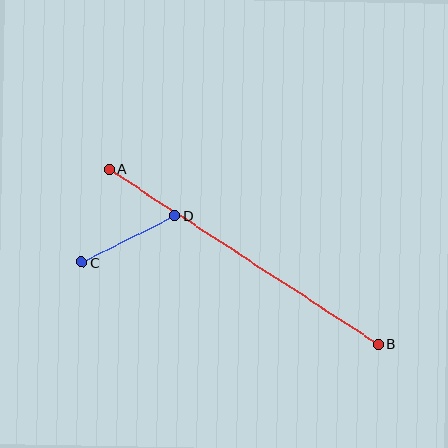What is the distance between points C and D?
The distance is approximately 104 pixels.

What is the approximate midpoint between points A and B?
The midpoint is at approximately (244, 257) pixels.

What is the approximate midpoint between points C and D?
The midpoint is at approximately (128, 239) pixels.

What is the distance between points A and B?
The distance is approximately 321 pixels.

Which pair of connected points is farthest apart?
Points A and B are farthest apart.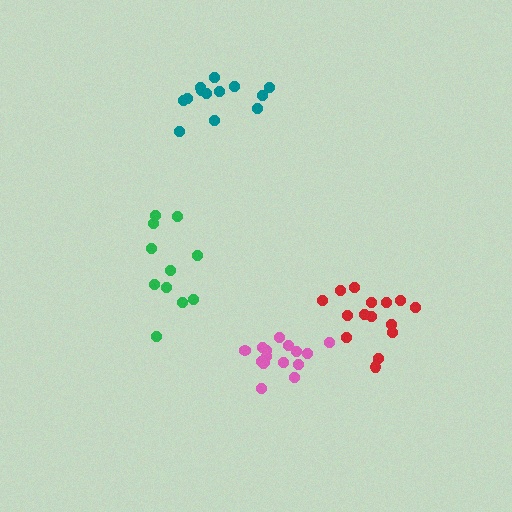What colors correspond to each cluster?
The clusters are colored: pink, teal, red, green.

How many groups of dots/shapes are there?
There are 4 groups.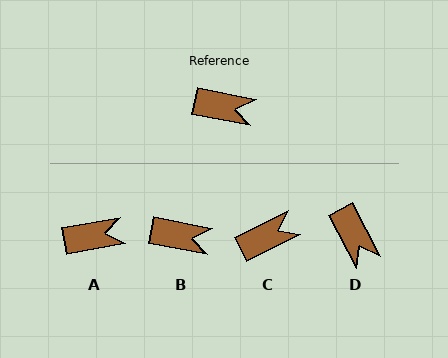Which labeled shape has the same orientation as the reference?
B.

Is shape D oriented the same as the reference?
No, it is off by about 52 degrees.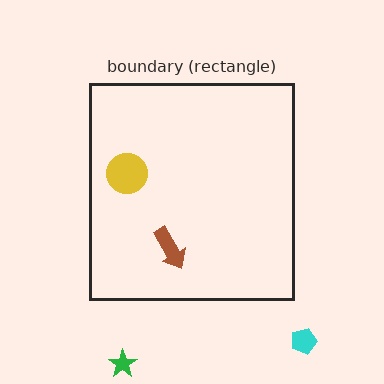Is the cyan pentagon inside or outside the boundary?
Outside.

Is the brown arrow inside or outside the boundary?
Inside.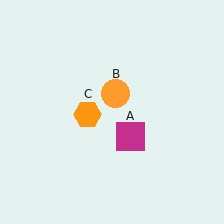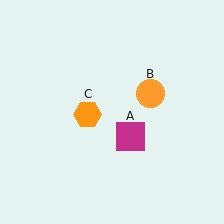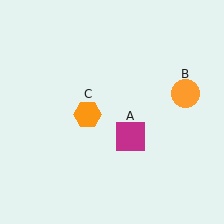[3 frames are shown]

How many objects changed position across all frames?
1 object changed position: orange circle (object B).